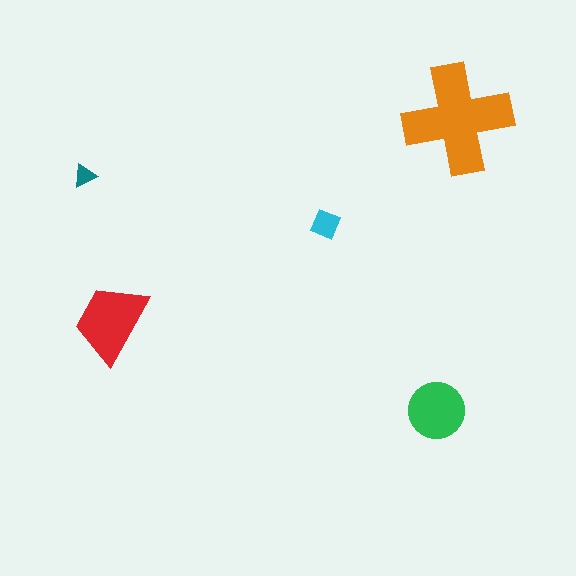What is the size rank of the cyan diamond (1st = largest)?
4th.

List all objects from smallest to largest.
The teal triangle, the cyan diamond, the green circle, the red trapezoid, the orange cross.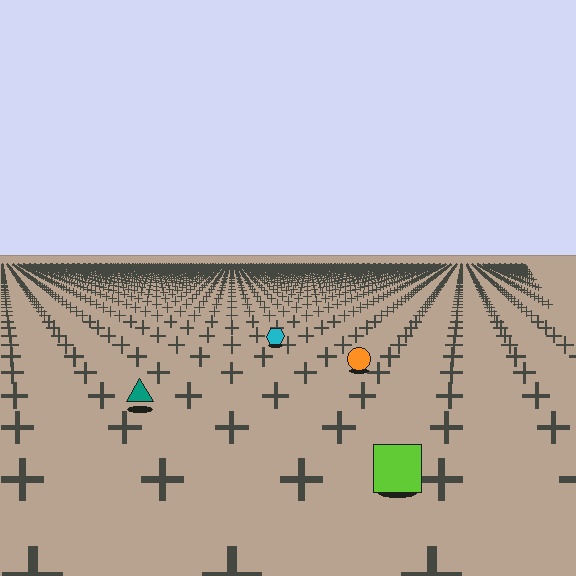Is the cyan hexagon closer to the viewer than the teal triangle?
No. The teal triangle is closer — you can tell from the texture gradient: the ground texture is coarser near it.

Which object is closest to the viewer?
The lime square is closest. The texture marks near it are larger and more spread out.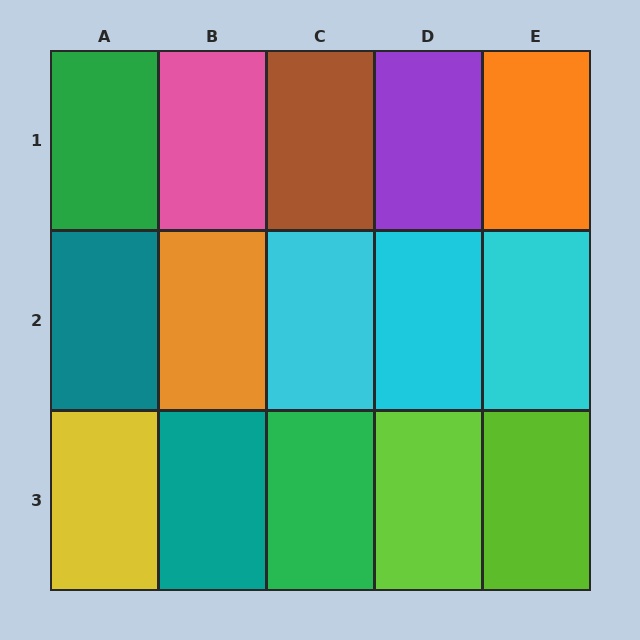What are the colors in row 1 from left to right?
Green, pink, brown, purple, orange.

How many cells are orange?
2 cells are orange.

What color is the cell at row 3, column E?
Lime.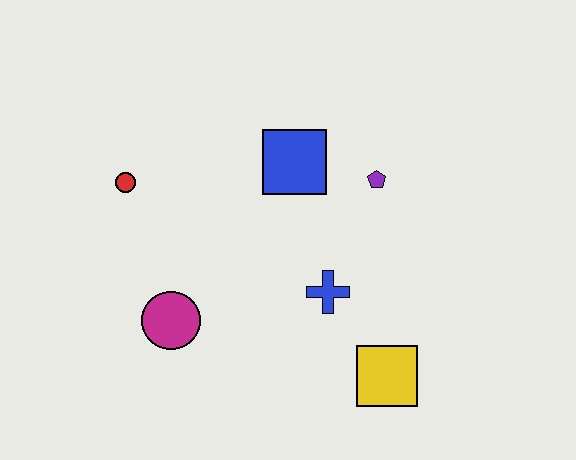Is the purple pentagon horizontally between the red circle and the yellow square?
Yes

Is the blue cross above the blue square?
No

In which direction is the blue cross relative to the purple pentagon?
The blue cross is below the purple pentagon.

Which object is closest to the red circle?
The magenta circle is closest to the red circle.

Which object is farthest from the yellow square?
The red circle is farthest from the yellow square.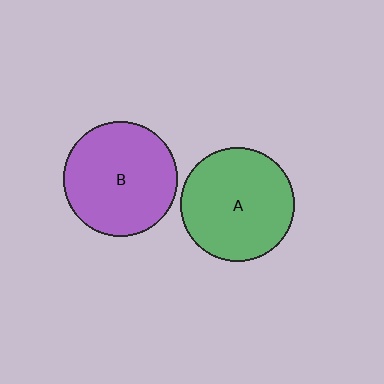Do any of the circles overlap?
No, none of the circles overlap.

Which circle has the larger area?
Circle B (purple).